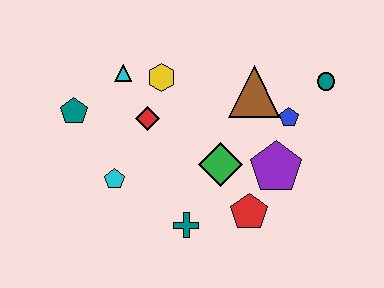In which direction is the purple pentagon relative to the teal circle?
The purple pentagon is below the teal circle.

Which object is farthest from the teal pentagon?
The teal circle is farthest from the teal pentagon.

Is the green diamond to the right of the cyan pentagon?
Yes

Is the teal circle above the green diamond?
Yes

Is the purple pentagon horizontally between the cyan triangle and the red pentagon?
No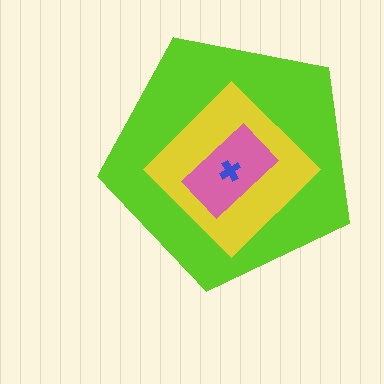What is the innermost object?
The blue cross.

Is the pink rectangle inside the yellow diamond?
Yes.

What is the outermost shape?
The lime pentagon.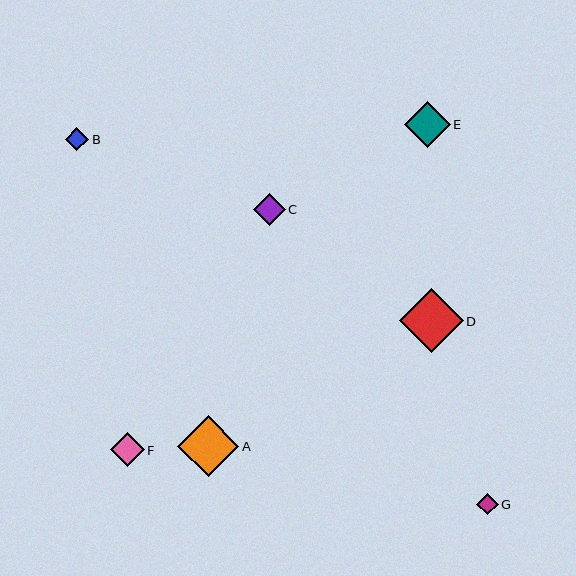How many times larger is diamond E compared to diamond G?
Diamond E is approximately 2.1 times the size of diamond G.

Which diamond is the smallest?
Diamond G is the smallest with a size of approximately 21 pixels.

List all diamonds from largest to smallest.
From largest to smallest: D, A, E, F, C, B, G.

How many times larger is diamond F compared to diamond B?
Diamond F is approximately 1.5 times the size of diamond B.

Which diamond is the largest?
Diamond D is the largest with a size of approximately 63 pixels.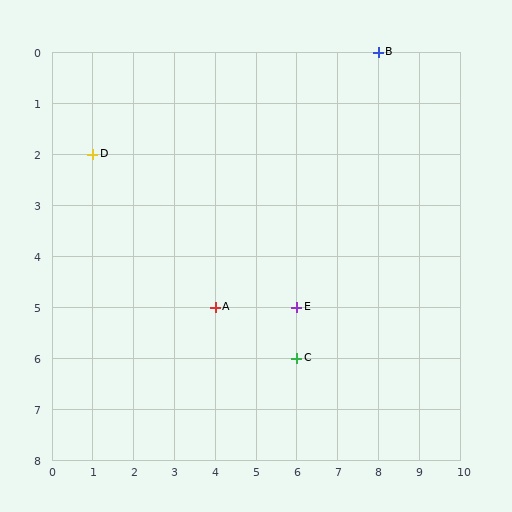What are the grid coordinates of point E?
Point E is at grid coordinates (6, 5).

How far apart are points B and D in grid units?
Points B and D are 7 columns and 2 rows apart (about 7.3 grid units diagonally).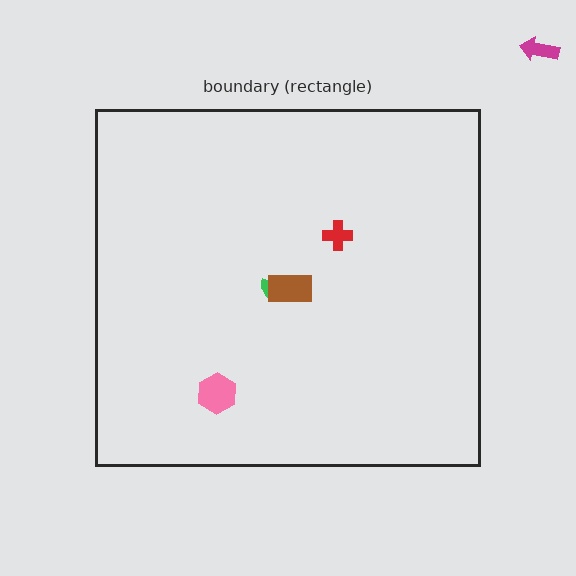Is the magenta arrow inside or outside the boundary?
Outside.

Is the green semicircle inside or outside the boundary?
Inside.